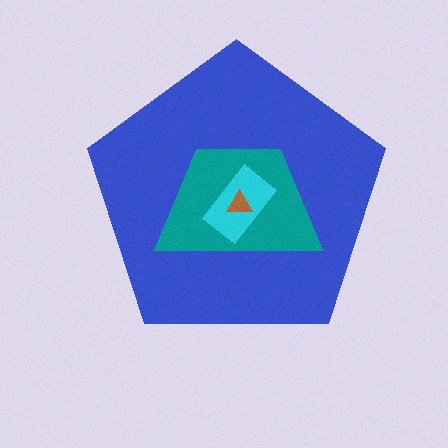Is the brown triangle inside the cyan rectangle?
Yes.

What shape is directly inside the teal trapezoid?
The cyan rectangle.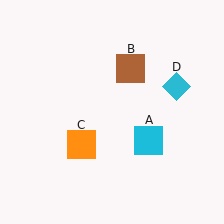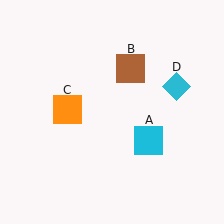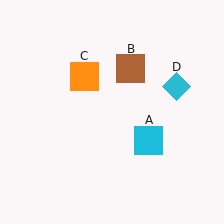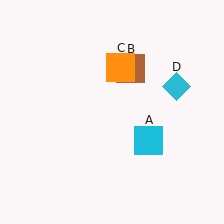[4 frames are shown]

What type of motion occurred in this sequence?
The orange square (object C) rotated clockwise around the center of the scene.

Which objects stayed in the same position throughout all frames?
Cyan square (object A) and brown square (object B) and cyan diamond (object D) remained stationary.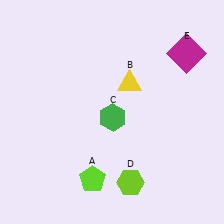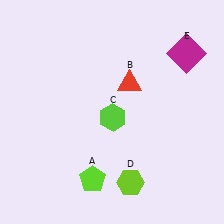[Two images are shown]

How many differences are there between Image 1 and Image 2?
There are 2 differences between the two images.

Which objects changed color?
B changed from yellow to red. C changed from green to lime.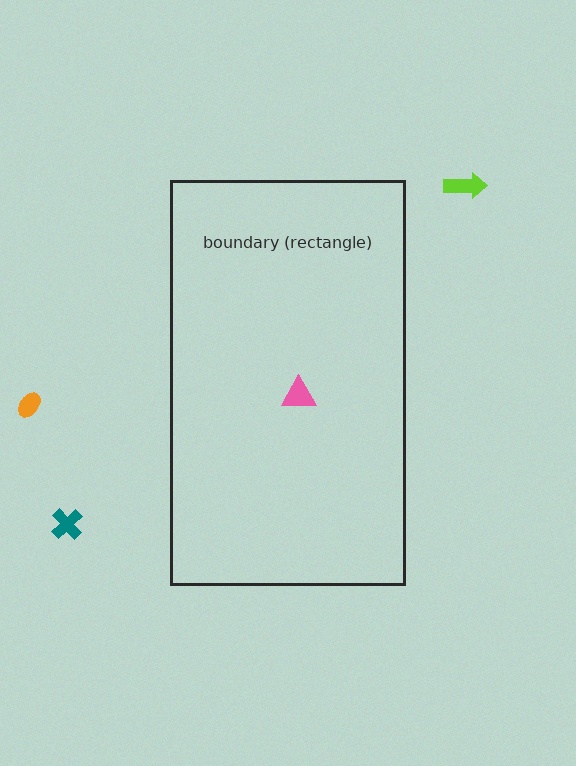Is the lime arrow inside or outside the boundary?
Outside.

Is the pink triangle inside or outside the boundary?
Inside.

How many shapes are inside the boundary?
1 inside, 3 outside.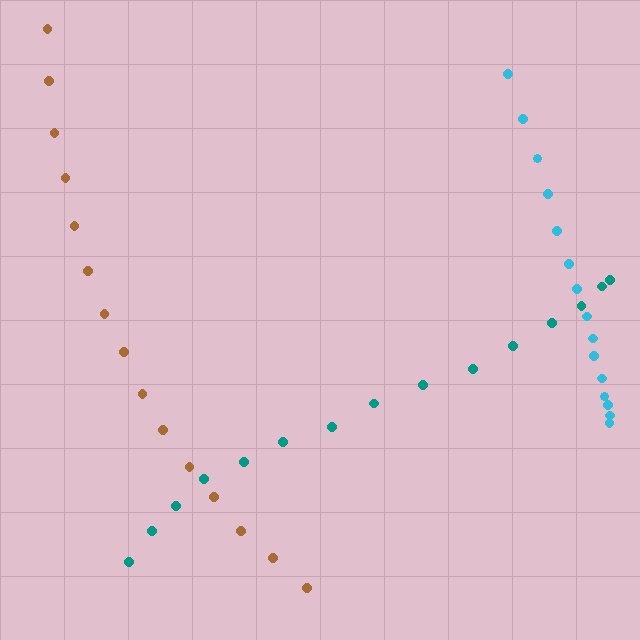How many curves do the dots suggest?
There are 3 distinct paths.